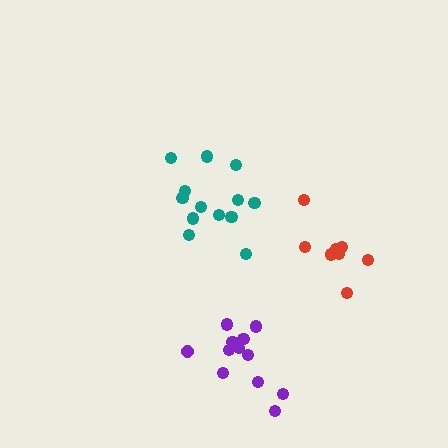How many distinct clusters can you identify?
There are 3 distinct clusters.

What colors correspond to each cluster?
The clusters are colored: purple, teal, red.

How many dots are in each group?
Group 1: 12 dots, Group 2: 13 dots, Group 3: 8 dots (33 total).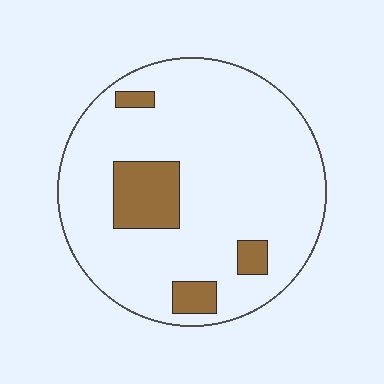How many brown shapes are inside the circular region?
4.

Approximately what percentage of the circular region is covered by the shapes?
Approximately 15%.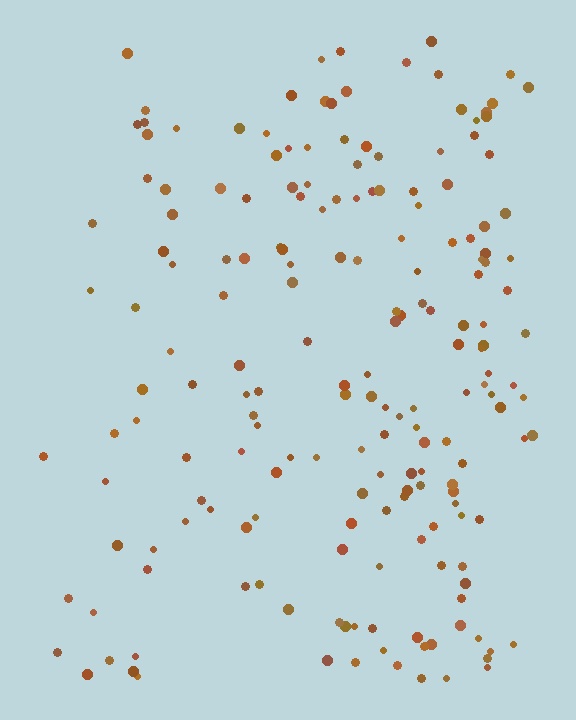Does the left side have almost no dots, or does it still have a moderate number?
Still a moderate number, just noticeably fewer than the right.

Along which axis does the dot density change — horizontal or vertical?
Horizontal.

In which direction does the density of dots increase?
From left to right, with the right side densest.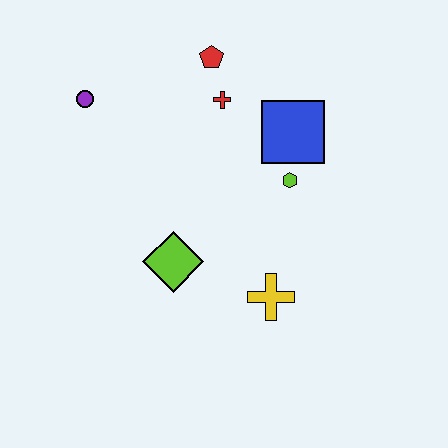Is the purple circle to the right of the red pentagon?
No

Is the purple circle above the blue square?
Yes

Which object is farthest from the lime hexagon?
The purple circle is farthest from the lime hexagon.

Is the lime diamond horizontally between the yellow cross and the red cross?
No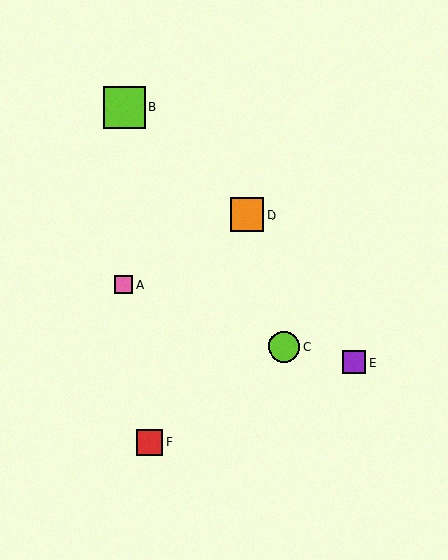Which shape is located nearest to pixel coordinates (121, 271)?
The pink square (labeled A) at (124, 285) is nearest to that location.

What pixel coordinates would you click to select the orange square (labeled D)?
Click at (247, 215) to select the orange square D.